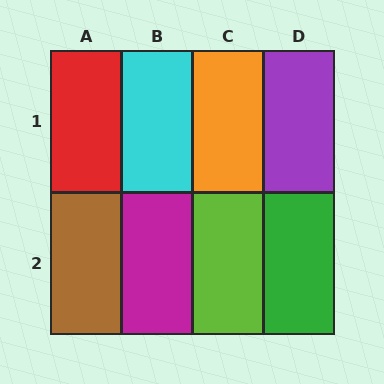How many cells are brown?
1 cell is brown.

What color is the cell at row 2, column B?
Magenta.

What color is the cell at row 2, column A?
Brown.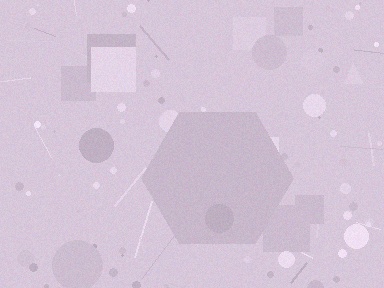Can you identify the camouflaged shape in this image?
The camouflaged shape is a hexagon.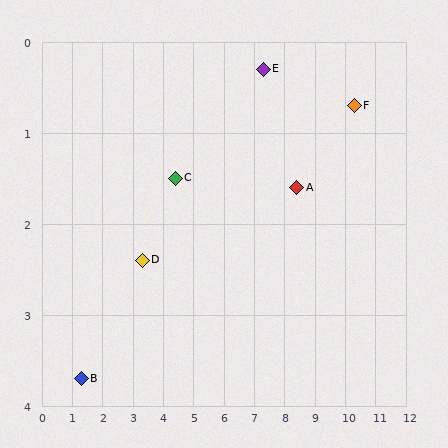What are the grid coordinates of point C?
Point C is at approximately (4.4, 1.5).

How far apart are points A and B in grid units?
Points A and B are about 7.4 grid units apart.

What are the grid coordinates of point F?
Point F is at approximately (10.3, 0.7).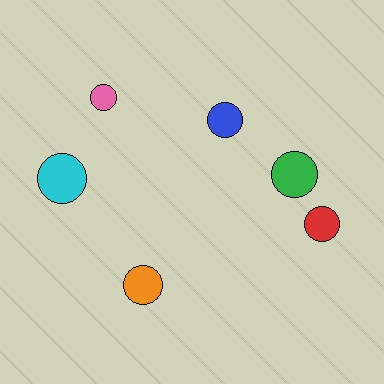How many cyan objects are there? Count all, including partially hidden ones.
There is 1 cyan object.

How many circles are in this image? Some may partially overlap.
There are 6 circles.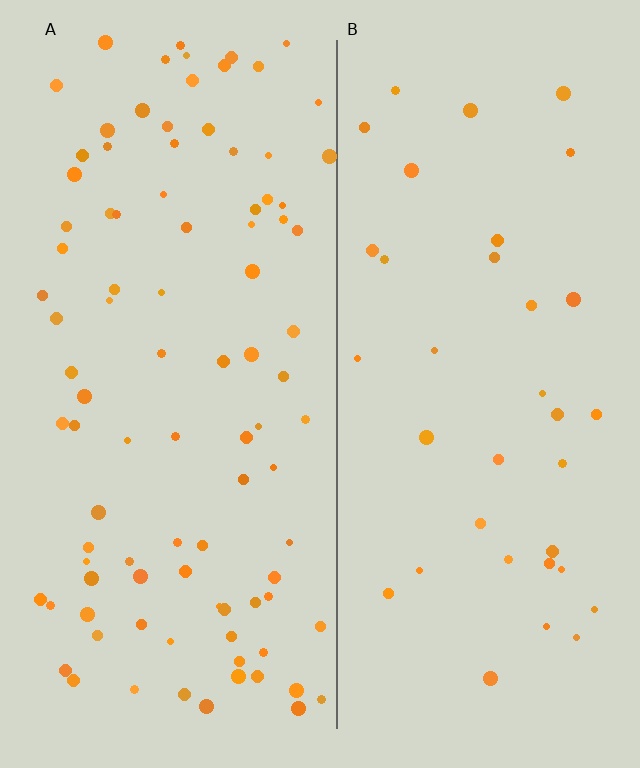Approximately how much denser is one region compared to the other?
Approximately 2.6× — region A over region B.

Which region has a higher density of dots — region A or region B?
A (the left).